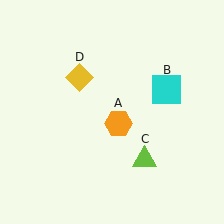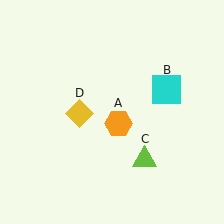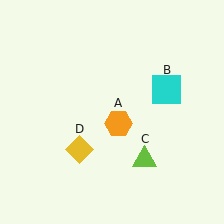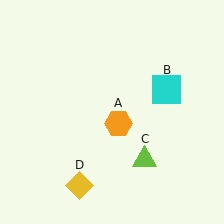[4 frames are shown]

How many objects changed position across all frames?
1 object changed position: yellow diamond (object D).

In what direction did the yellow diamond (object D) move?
The yellow diamond (object D) moved down.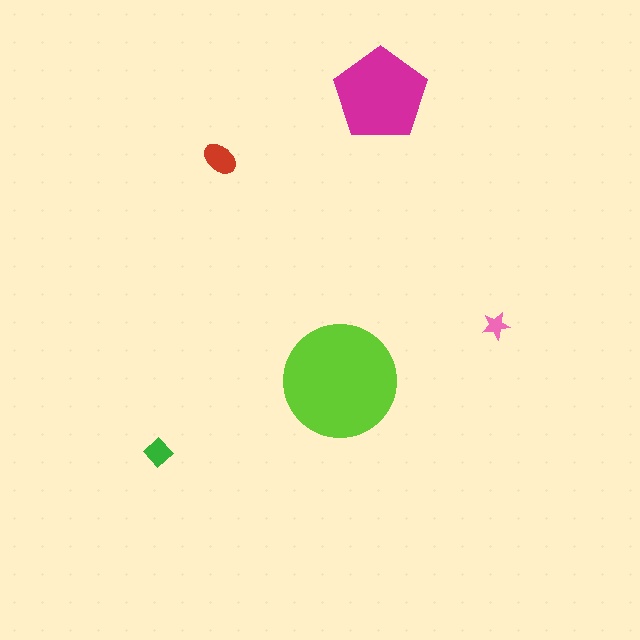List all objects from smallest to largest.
The pink star, the green diamond, the red ellipse, the magenta pentagon, the lime circle.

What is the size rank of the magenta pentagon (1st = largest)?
2nd.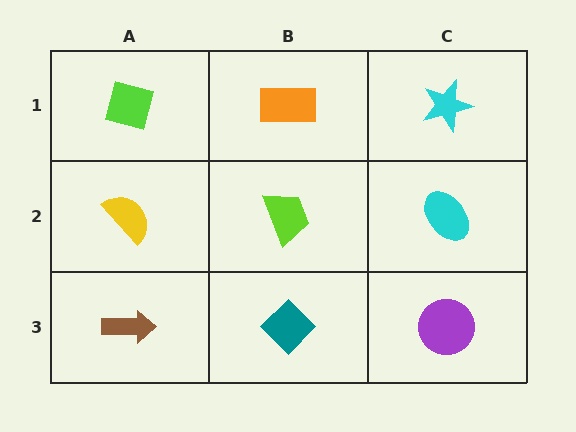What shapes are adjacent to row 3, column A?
A yellow semicircle (row 2, column A), a teal diamond (row 3, column B).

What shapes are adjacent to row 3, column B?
A lime trapezoid (row 2, column B), a brown arrow (row 3, column A), a purple circle (row 3, column C).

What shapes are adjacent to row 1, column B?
A lime trapezoid (row 2, column B), a lime square (row 1, column A), a cyan star (row 1, column C).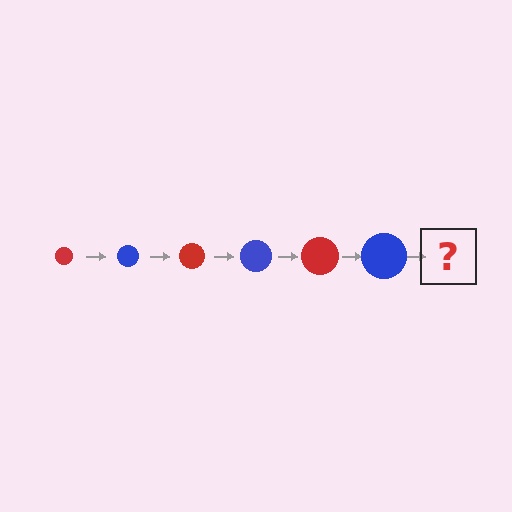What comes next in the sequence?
The next element should be a red circle, larger than the previous one.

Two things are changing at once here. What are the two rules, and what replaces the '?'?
The two rules are that the circle grows larger each step and the color cycles through red and blue. The '?' should be a red circle, larger than the previous one.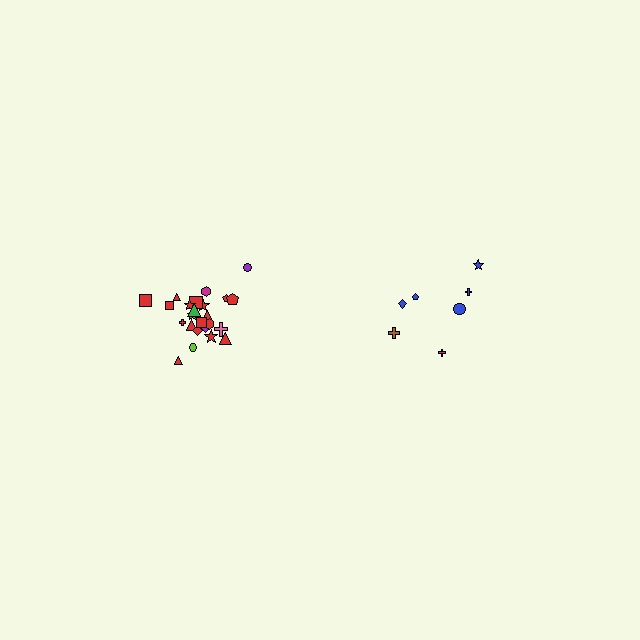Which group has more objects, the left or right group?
The left group.